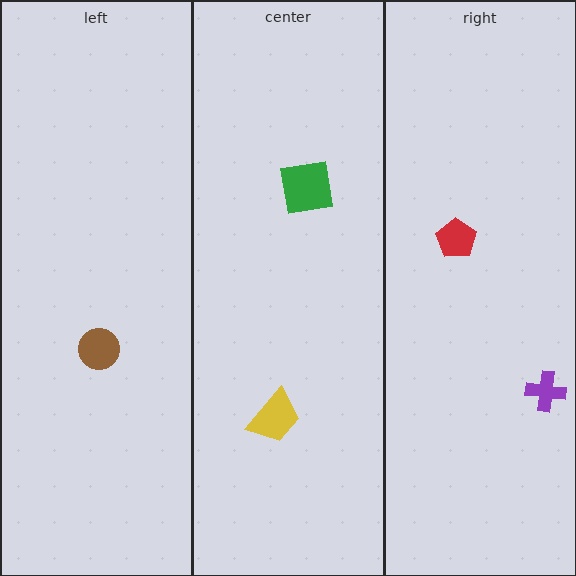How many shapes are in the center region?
2.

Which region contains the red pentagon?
The right region.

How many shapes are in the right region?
2.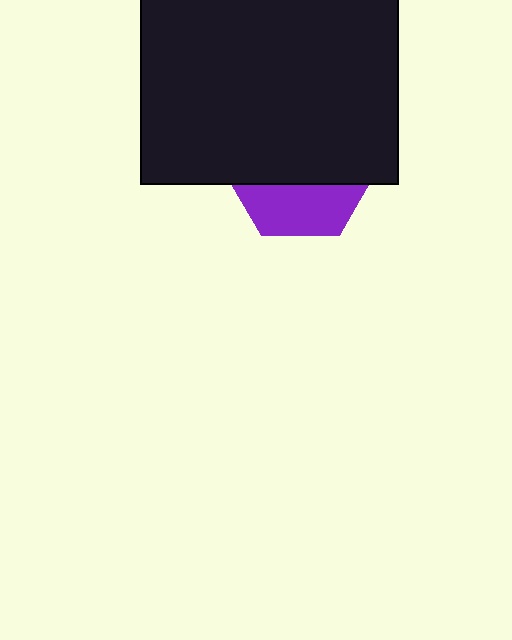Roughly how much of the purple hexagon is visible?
A small part of it is visible (roughly 34%).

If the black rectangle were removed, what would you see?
You would see the complete purple hexagon.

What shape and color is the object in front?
The object in front is a black rectangle.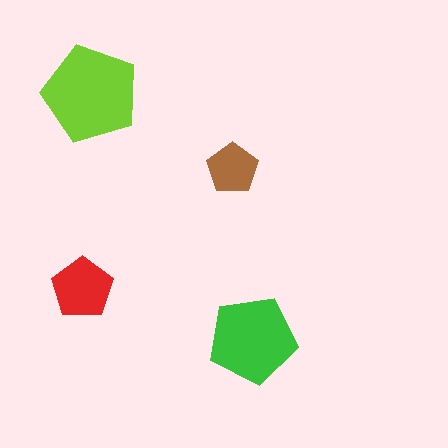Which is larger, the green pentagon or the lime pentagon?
The lime one.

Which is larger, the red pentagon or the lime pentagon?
The lime one.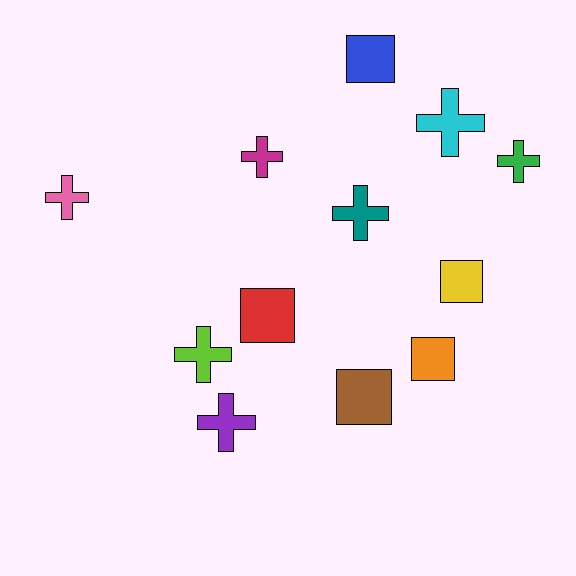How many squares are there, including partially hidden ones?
There are 5 squares.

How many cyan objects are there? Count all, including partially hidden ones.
There is 1 cyan object.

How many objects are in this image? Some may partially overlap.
There are 12 objects.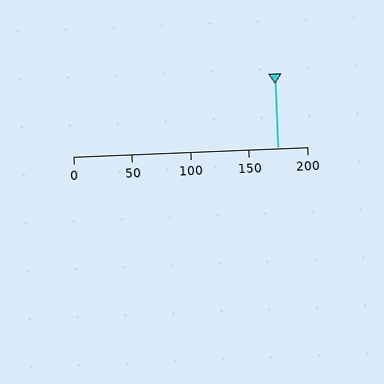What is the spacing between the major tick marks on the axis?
The major ticks are spaced 50 apart.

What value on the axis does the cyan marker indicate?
The marker indicates approximately 175.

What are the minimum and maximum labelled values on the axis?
The axis runs from 0 to 200.